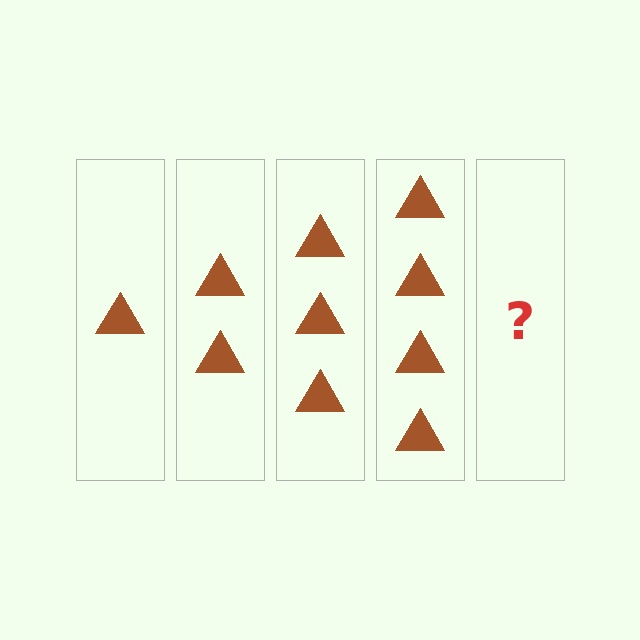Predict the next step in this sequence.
The next step is 5 triangles.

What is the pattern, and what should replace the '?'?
The pattern is that each step adds one more triangle. The '?' should be 5 triangles.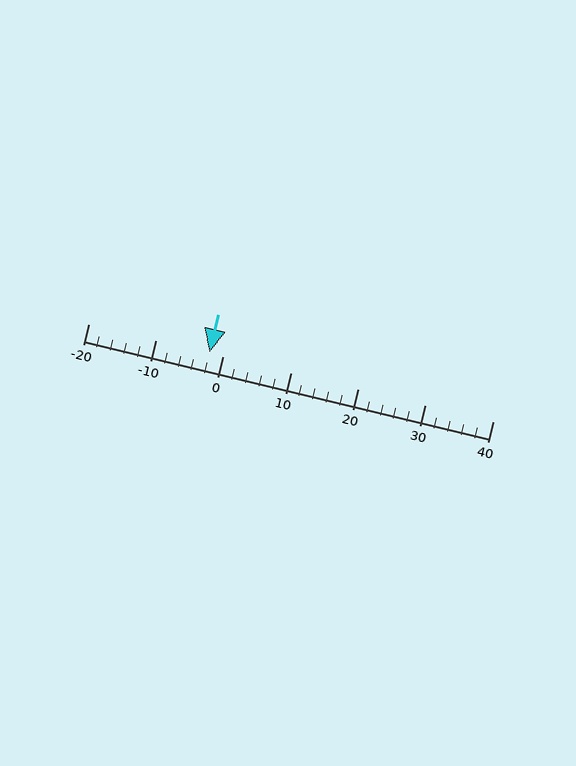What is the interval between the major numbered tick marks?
The major tick marks are spaced 10 units apart.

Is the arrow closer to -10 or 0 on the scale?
The arrow is closer to 0.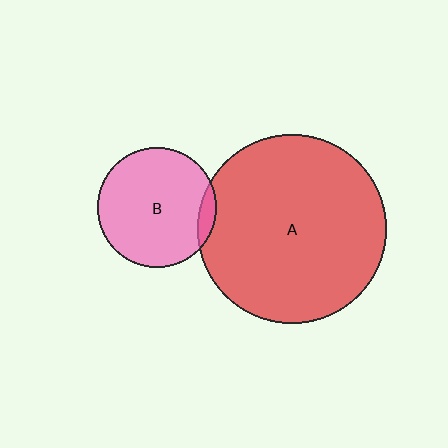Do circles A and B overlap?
Yes.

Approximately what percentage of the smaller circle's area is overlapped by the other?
Approximately 5%.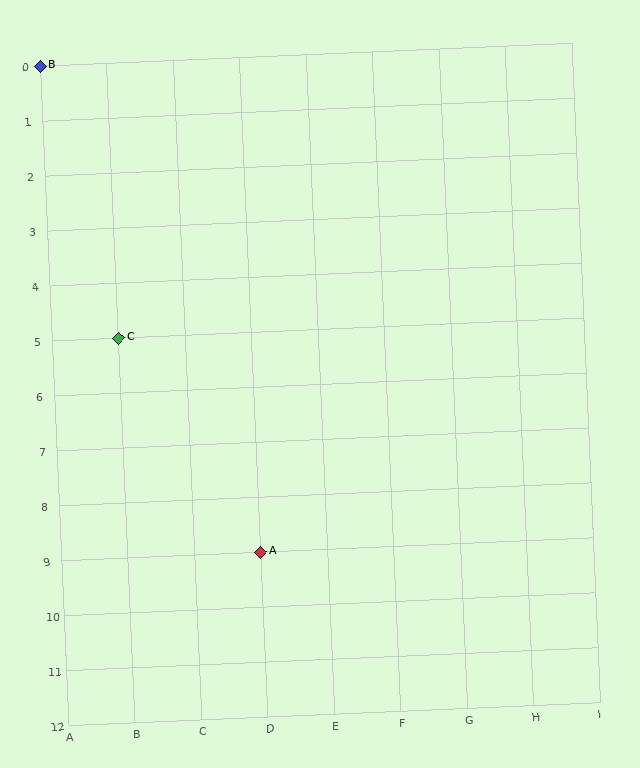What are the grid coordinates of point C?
Point C is at grid coordinates (B, 5).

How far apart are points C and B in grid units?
Points C and B are 1 column and 5 rows apart (about 5.1 grid units diagonally).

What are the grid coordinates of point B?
Point B is at grid coordinates (A, 0).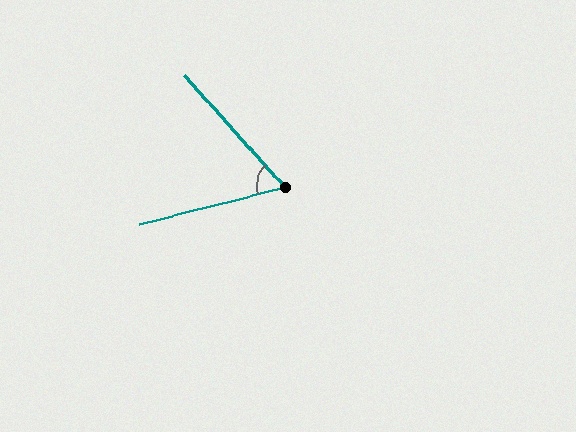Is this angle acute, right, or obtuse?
It is acute.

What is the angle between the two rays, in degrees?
Approximately 62 degrees.